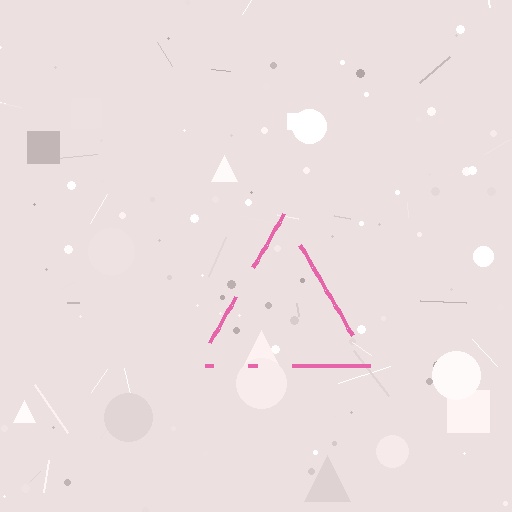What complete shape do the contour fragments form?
The contour fragments form a triangle.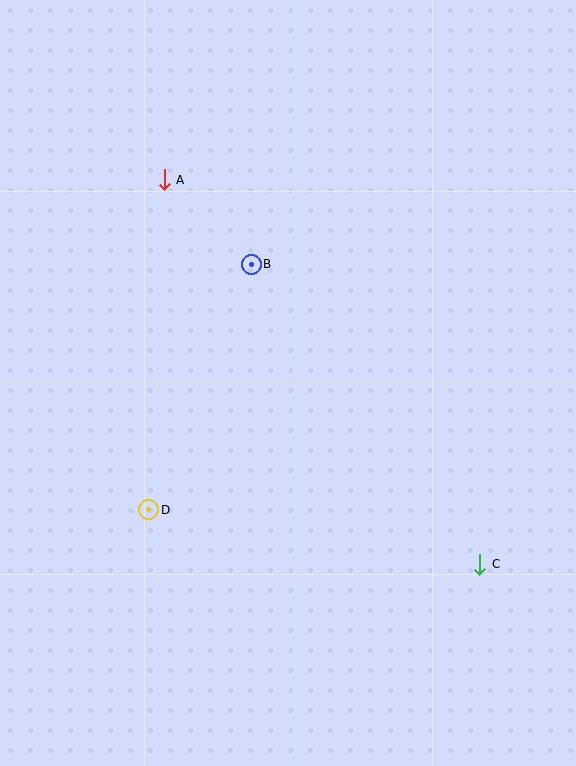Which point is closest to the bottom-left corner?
Point D is closest to the bottom-left corner.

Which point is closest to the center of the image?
Point B at (251, 264) is closest to the center.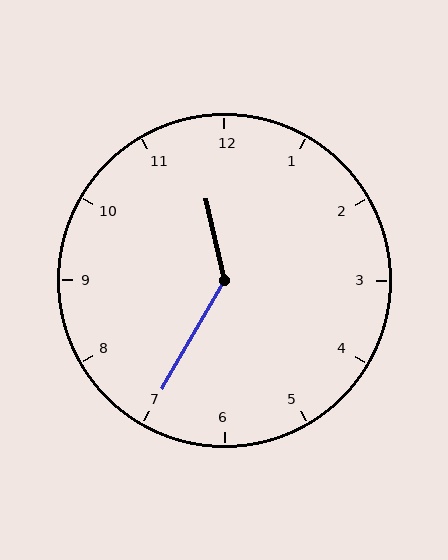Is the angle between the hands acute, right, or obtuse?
It is obtuse.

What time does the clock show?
11:35.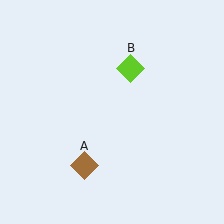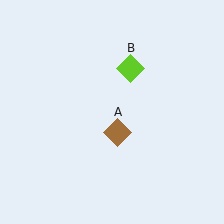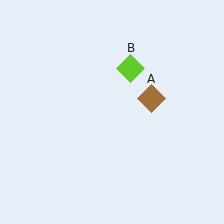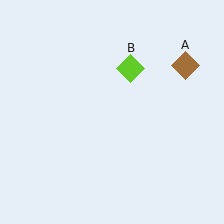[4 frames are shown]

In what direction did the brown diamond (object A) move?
The brown diamond (object A) moved up and to the right.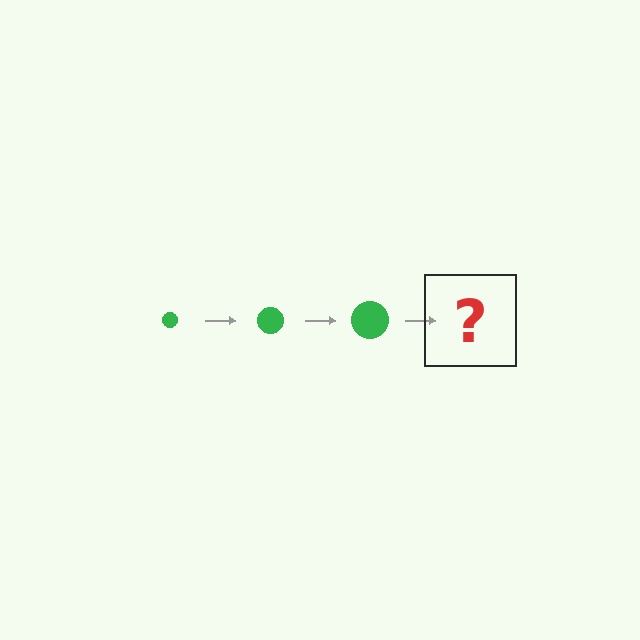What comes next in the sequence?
The next element should be a green circle, larger than the previous one.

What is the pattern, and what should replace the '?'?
The pattern is that the circle gets progressively larger each step. The '?' should be a green circle, larger than the previous one.